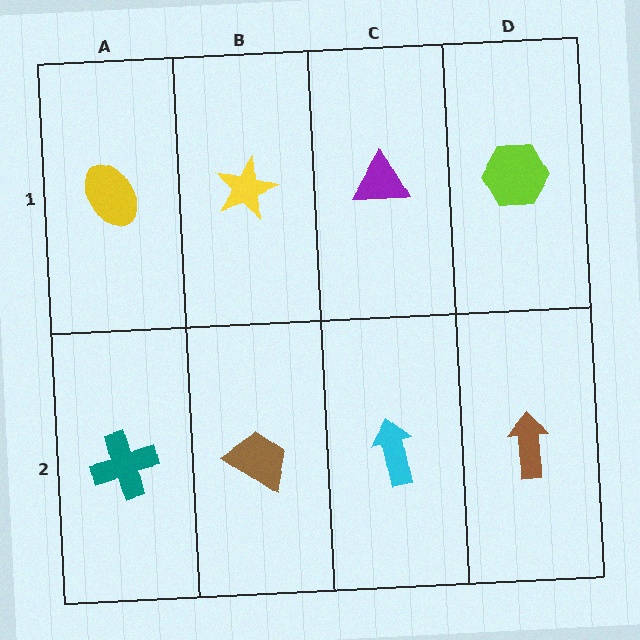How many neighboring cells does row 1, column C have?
3.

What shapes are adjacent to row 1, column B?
A brown trapezoid (row 2, column B), a yellow ellipse (row 1, column A), a purple triangle (row 1, column C).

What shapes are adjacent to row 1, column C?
A cyan arrow (row 2, column C), a yellow star (row 1, column B), a lime hexagon (row 1, column D).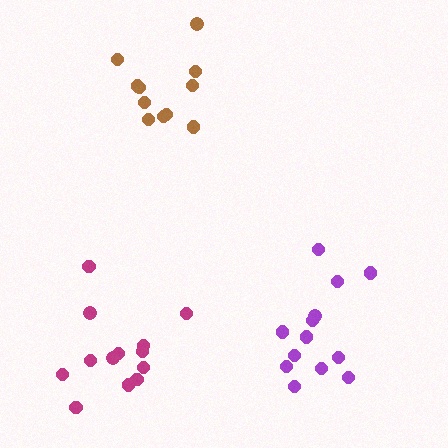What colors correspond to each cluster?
The clusters are colored: purple, brown, magenta.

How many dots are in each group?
Group 1: 13 dots, Group 2: 11 dots, Group 3: 13 dots (37 total).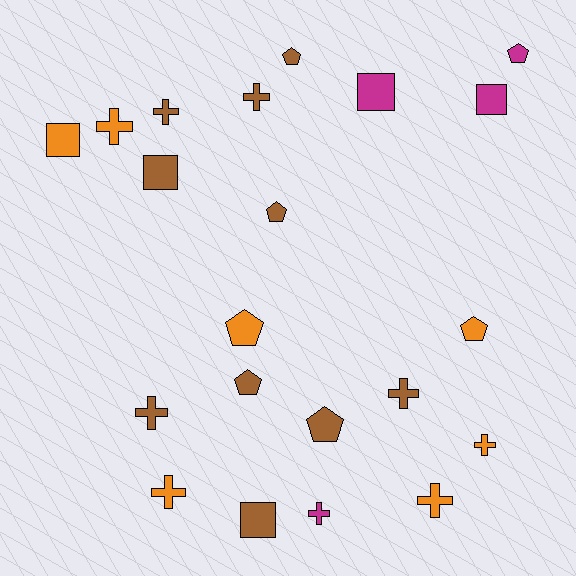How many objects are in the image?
There are 21 objects.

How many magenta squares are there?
There are 2 magenta squares.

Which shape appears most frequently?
Cross, with 9 objects.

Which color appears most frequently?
Brown, with 10 objects.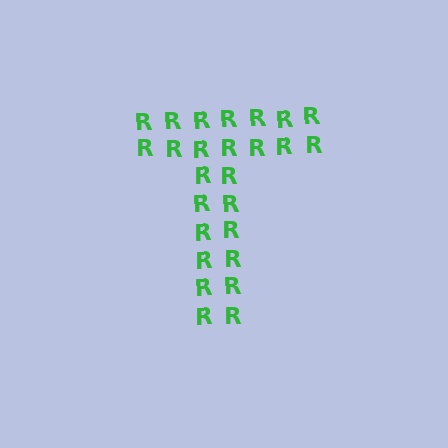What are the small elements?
The small elements are letter R's.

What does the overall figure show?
The overall figure shows the letter T.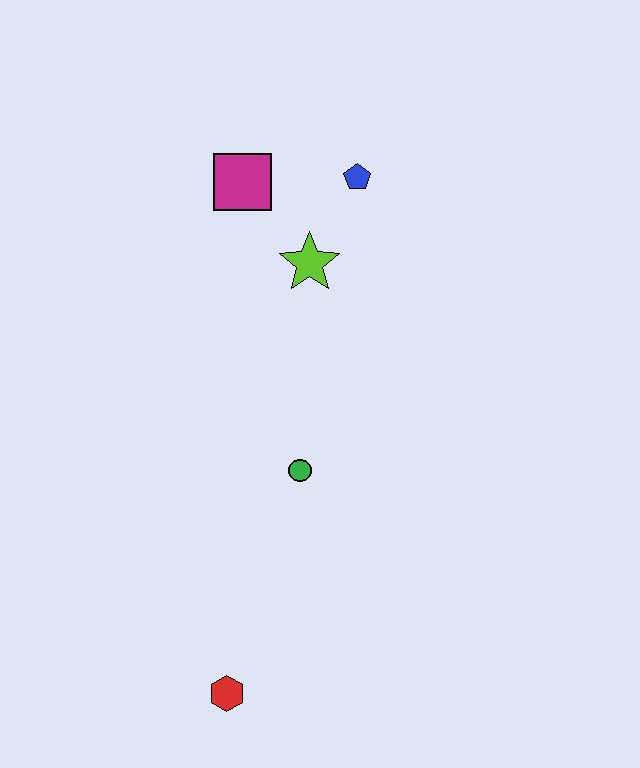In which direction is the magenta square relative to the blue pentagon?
The magenta square is to the left of the blue pentagon.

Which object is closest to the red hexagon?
The green circle is closest to the red hexagon.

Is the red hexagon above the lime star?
No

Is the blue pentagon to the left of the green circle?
No